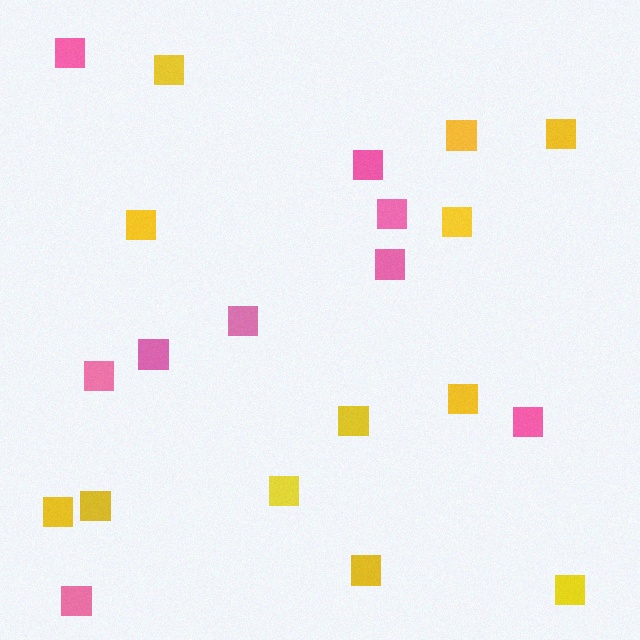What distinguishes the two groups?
There are 2 groups: one group of yellow squares (12) and one group of pink squares (9).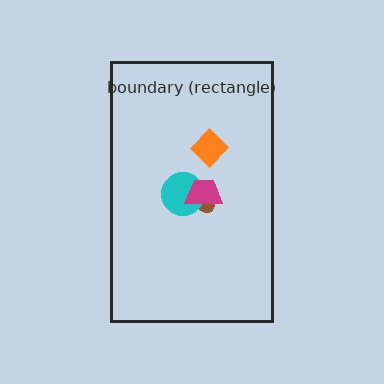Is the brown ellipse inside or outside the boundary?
Inside.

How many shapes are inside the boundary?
4 inside, 0 outside.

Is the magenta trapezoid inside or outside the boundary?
Inside.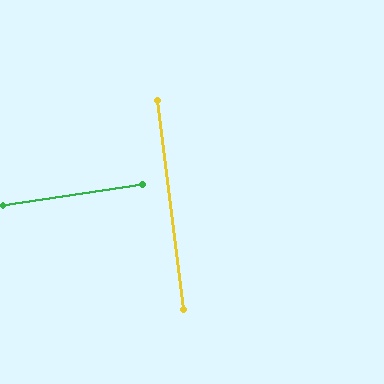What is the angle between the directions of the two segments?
Approximately 89 degrees.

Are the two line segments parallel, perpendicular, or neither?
Perpendicular — they meet at approximately 89°.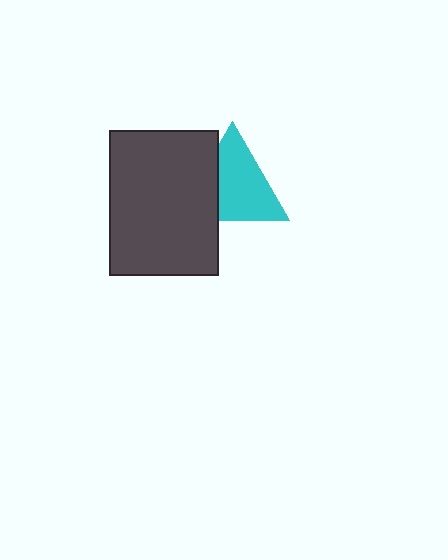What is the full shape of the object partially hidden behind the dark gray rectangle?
The partially hidden object is a cyan triangle.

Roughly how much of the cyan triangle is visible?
Most of it is visible (roughly 69%).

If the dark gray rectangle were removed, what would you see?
You would see the complete cyan triangle.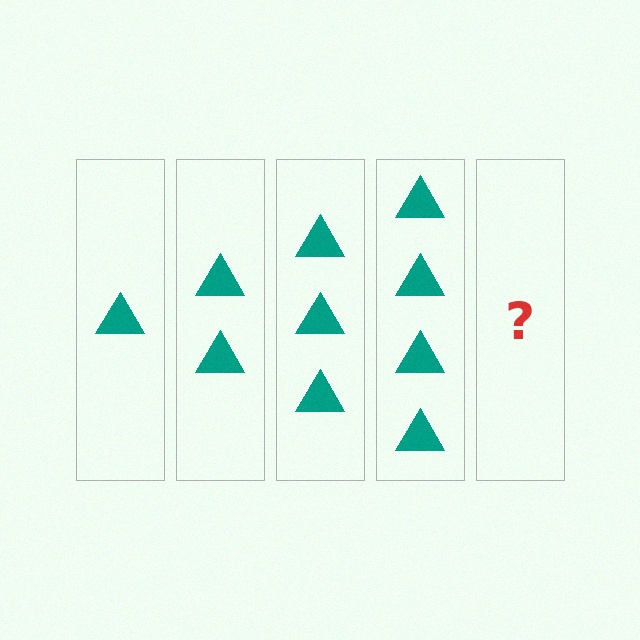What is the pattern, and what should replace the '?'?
The pattern is that each step adds one more triangle. The '?' should be 5 triangles.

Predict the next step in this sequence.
The next step is 5 triangles.